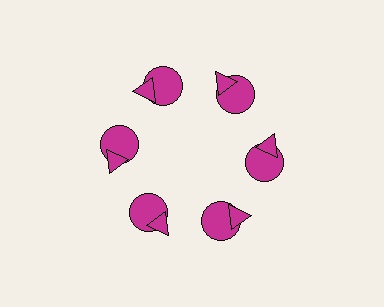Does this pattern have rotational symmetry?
Yes, this pattern has 6-fold rotational symmetry. It looks the same after rotating 60 degrees around the center.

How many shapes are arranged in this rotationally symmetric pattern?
There are 12 shapes, arranged in 6 groups of 2.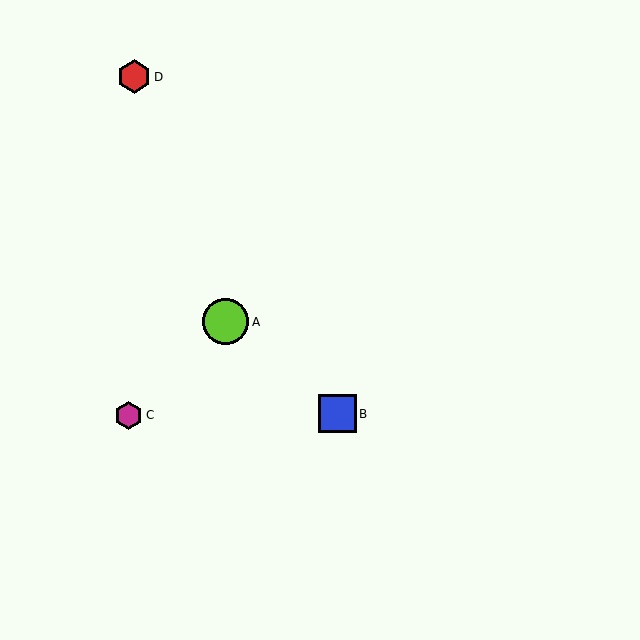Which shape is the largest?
The lime circle (labeled A) is the largest.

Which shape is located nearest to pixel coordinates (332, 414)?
The blue square (labeled B) at (337, 414) is nearest to that location.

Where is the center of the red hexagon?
The center of the red hexagon is at (134, 77).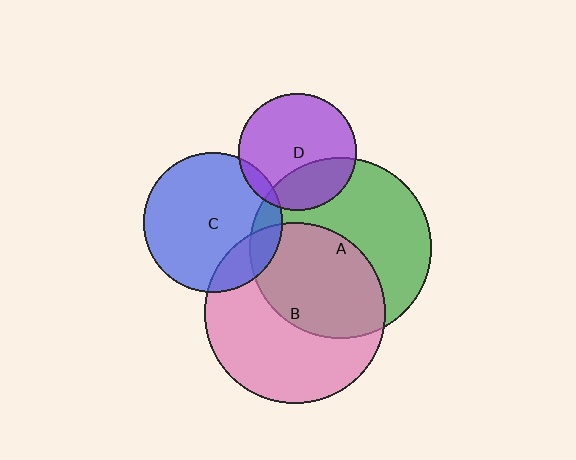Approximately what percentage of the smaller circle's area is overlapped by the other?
Approximately 30%.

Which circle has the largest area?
Circle A (green).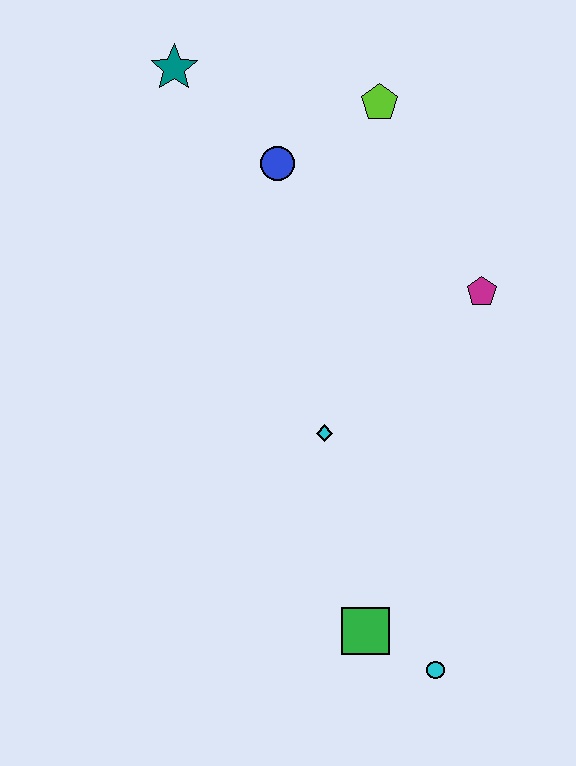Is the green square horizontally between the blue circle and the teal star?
No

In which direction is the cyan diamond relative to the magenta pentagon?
The cyan diamond is to the left of the magenta pentagon.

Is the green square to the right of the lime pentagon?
No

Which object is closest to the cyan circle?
The green square is closest to the cyan circle.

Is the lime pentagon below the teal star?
Yes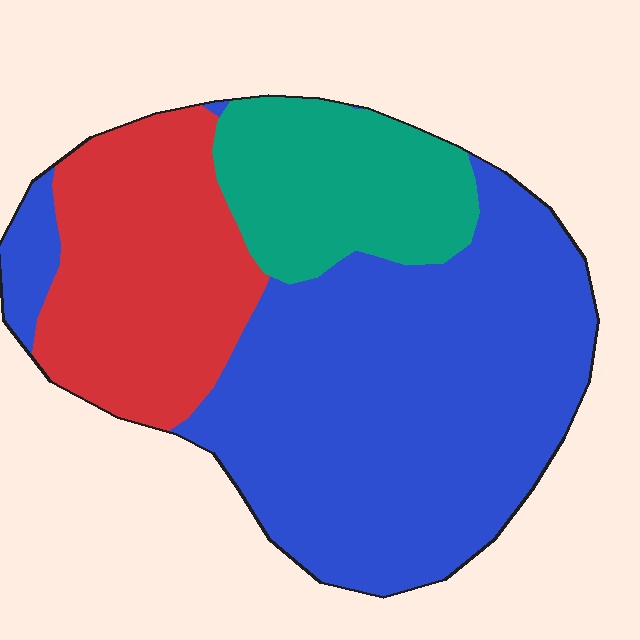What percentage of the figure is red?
Red takes up between a sixth and a third of the figure.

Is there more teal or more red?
Red.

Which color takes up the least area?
Teal, at roughly 20%.